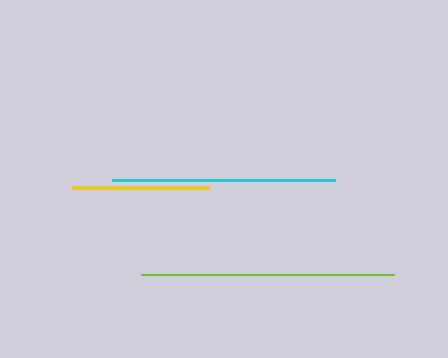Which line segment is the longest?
The lime line is the longest at approximately 253 pixels.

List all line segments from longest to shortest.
From longest to shortest: lime, cyan, yellow.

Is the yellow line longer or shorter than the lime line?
The lime line is longer than the yellow line.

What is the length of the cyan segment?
The cyan segment is approximately 223 pixels long.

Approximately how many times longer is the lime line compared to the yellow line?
The lime line is approximately 1.9 times the length of the yellow line.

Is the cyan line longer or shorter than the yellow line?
The cyan line is longer than the yellow line.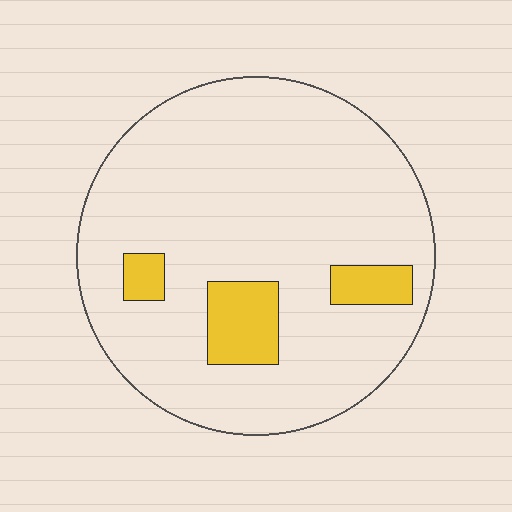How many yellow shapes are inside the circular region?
3.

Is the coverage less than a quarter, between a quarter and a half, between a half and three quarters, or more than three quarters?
Less than a quarter.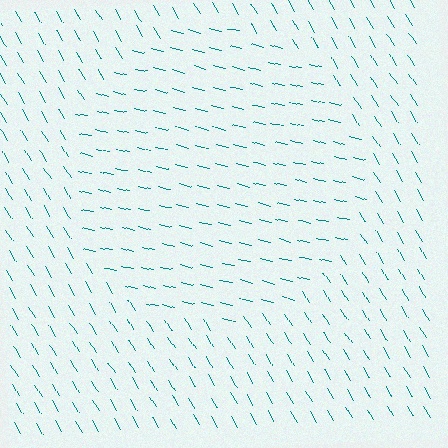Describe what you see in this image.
The image is filled with small teal line segments. A circle region in the image has lines oriented differently from the surrounding lines, creating a visible texture boundary.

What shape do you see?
I see a circle.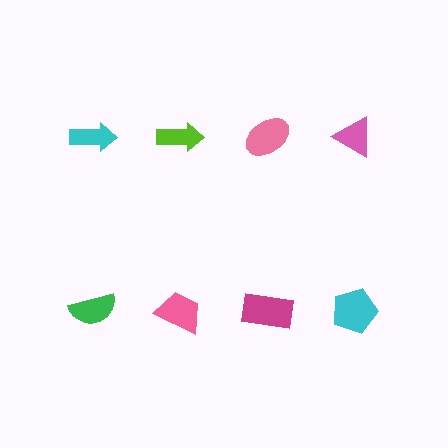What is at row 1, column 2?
A lime arrow.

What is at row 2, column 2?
A pink trapezoid.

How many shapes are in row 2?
4 shapes.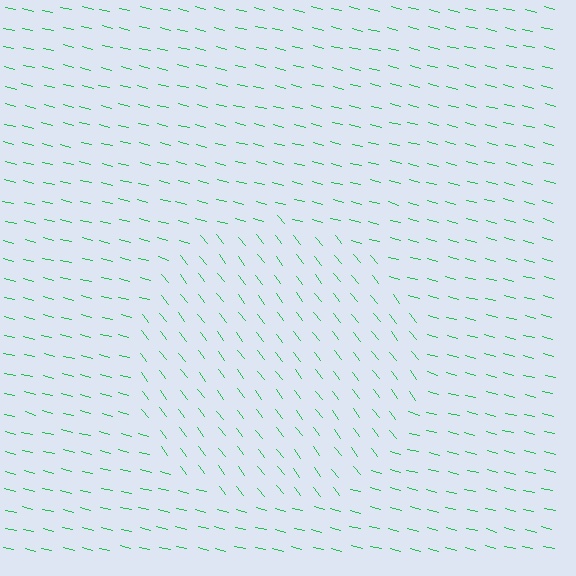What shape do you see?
I see a circle.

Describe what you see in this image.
The image is filled with small green line segments. A circle region in the image has lines oriented differently from the surrounding lines, creating a visible texture boundary.